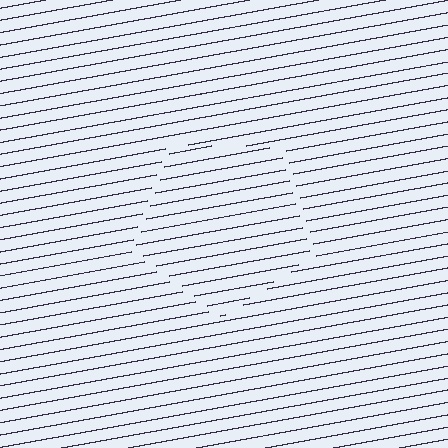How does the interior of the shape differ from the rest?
The interior of the shape contains the same grating, shifted by half a period — the contour is defined by the phase discontinuity where line-ends from the inner and outer gratings abut.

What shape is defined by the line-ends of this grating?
An illusory pentagon. The interior of the shape contains the same grating, shifted by half a period — the contour is defined by the phase discontinuity where line-ends from the inner and outer gratings abut.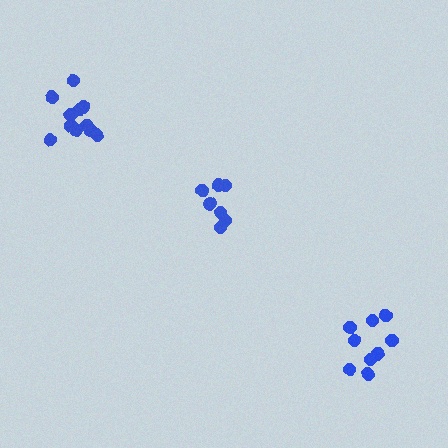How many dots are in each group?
Group 1: 11 dots, Group 2: 7 dots, Group 3: 9 dots (27 total).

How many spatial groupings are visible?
There are 3 spatial groupings.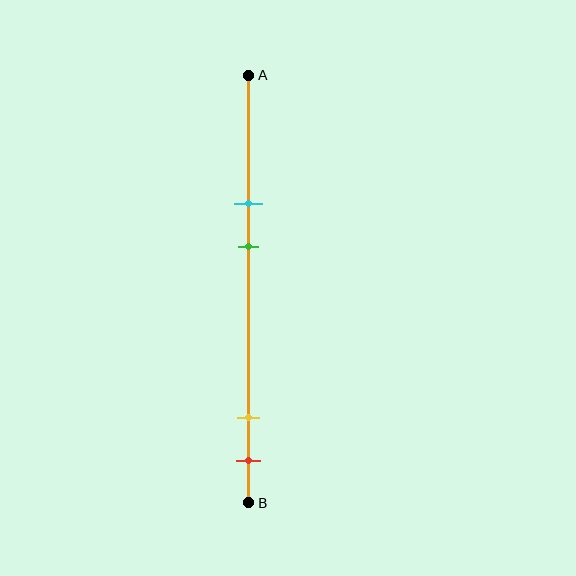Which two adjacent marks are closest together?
The yellow and red marks are the closest adjacent pair.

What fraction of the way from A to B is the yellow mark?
The yellow mark is approximately 80% (0.8) of the way from A to B.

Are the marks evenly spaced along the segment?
No, the marks are not evenly spaced.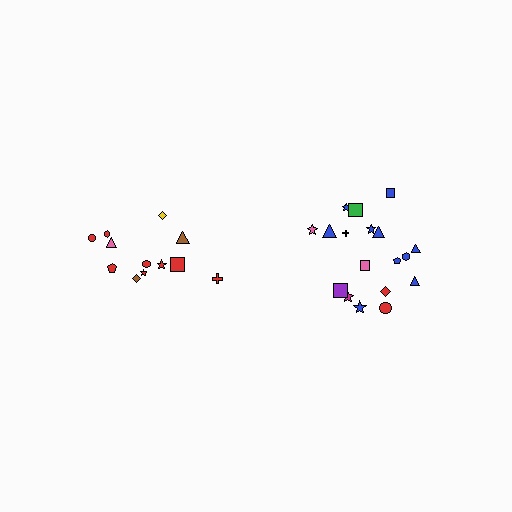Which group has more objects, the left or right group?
The right group.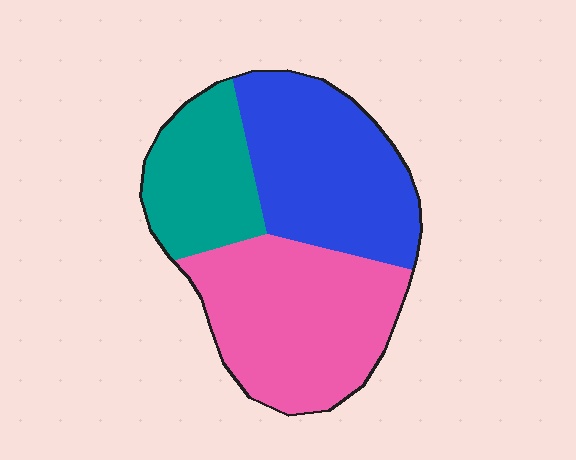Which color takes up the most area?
Pink, at roughly 40%.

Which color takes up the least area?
Teal, at roughly 20%.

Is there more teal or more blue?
Blue.